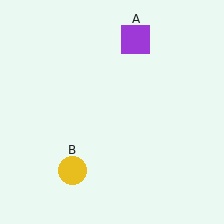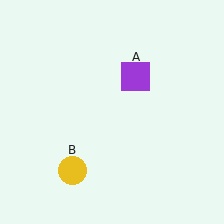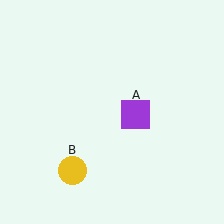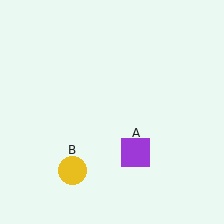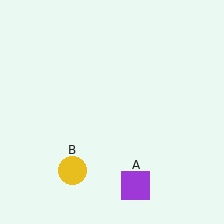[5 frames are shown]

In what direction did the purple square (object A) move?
The purple square (object A) moved down.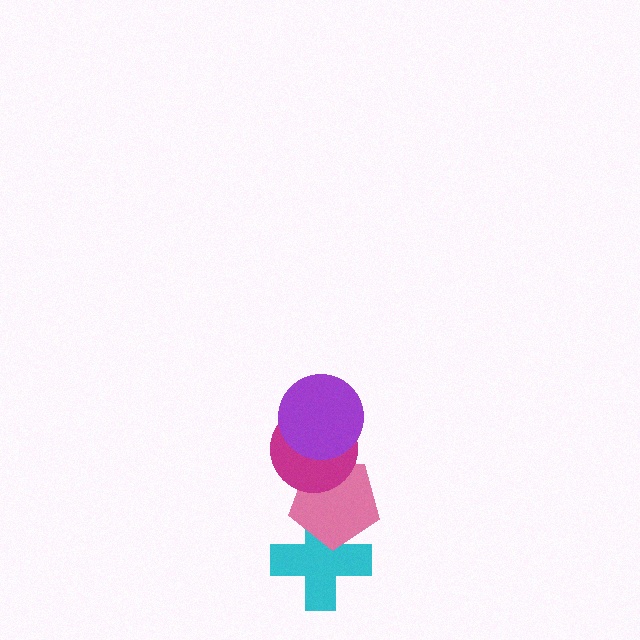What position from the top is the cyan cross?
The cyan cross is 4th from the top.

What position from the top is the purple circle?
The purple circle is 1st from the top.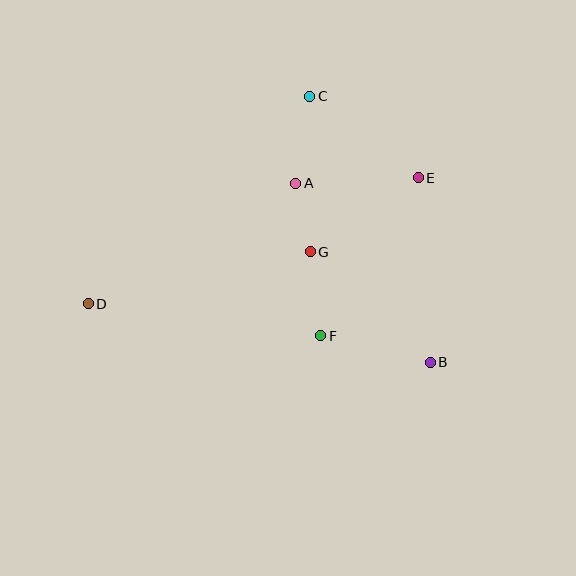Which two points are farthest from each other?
Points D and E are farthest from each other.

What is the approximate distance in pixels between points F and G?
The distance between F and G is approximately 85 pixels.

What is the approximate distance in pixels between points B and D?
The distance between B and D is approximately 347 pixels.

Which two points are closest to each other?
Points A and G are closest to each other.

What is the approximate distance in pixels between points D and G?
The distance between D and G is approximately 228 pixels.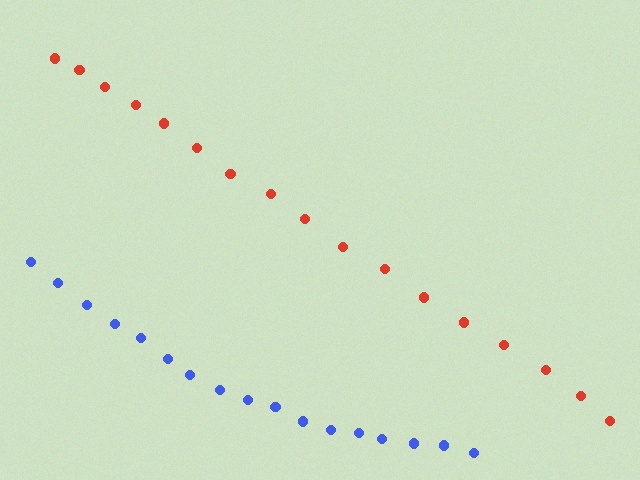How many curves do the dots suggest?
There are 2 distinct paths.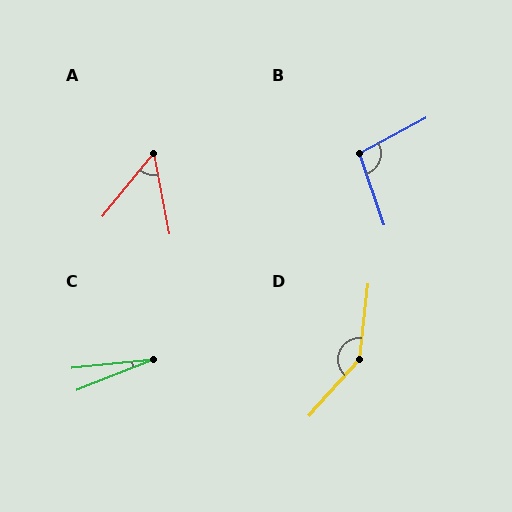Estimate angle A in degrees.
Approximately 50 degrees.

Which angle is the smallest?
C, at approximately 16 degrees.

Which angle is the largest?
D, at approximately 144 degrees.